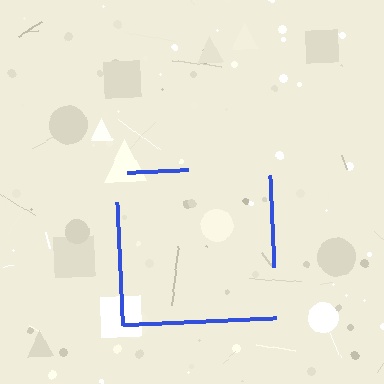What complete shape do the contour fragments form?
The contour fragments form a square.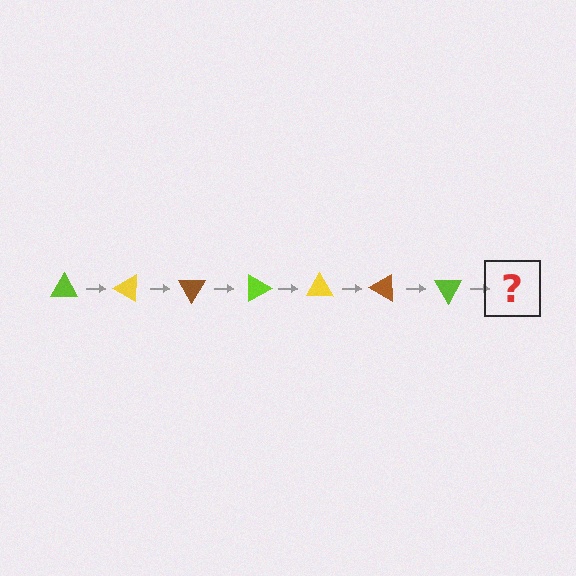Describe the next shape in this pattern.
It should be a yellow triangle, rotated 210 degrees from the start.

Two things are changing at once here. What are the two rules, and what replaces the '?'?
The two rules are that it rotates 30 degrees each step and the color cycles through lime, yellow, and brown. The '?' should be a yellow triangle, rotated 210 degrees from the start.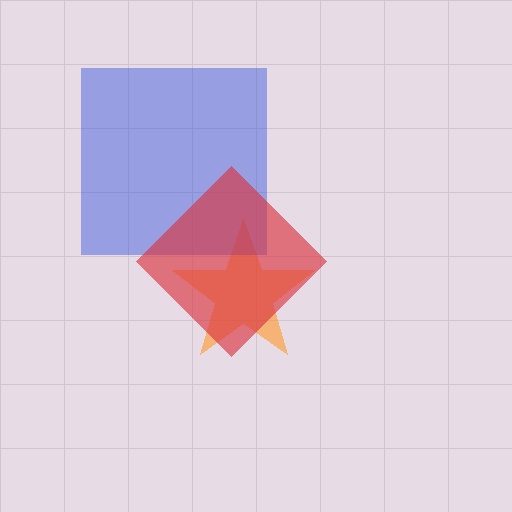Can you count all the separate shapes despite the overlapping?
Yes, there are 3 separate shapes.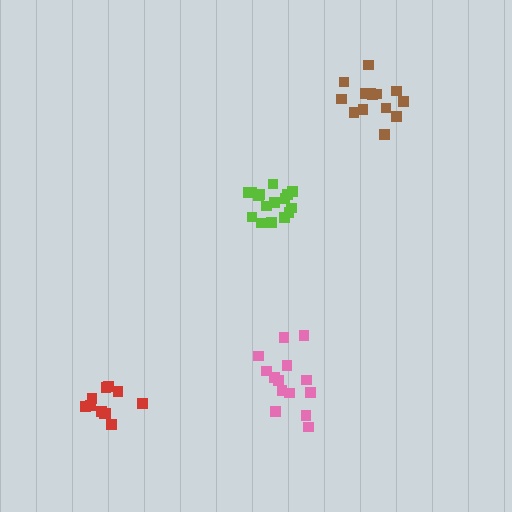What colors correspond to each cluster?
The clusters are colored: red, brown, lime, pink.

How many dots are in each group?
Group 1: 11 dots, Group 2: 14 dots, Group 3: 16 dots, Group 4: 14 dots (55 total).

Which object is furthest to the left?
The red cluster is leftmost.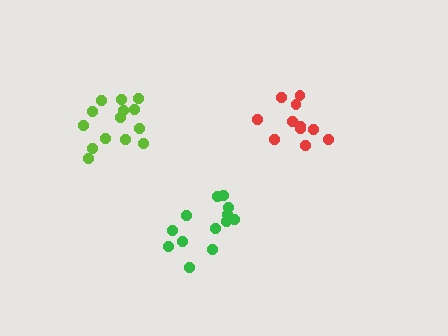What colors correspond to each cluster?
The clusters are colored: red, lime, green.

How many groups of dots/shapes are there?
There are 3 groups.